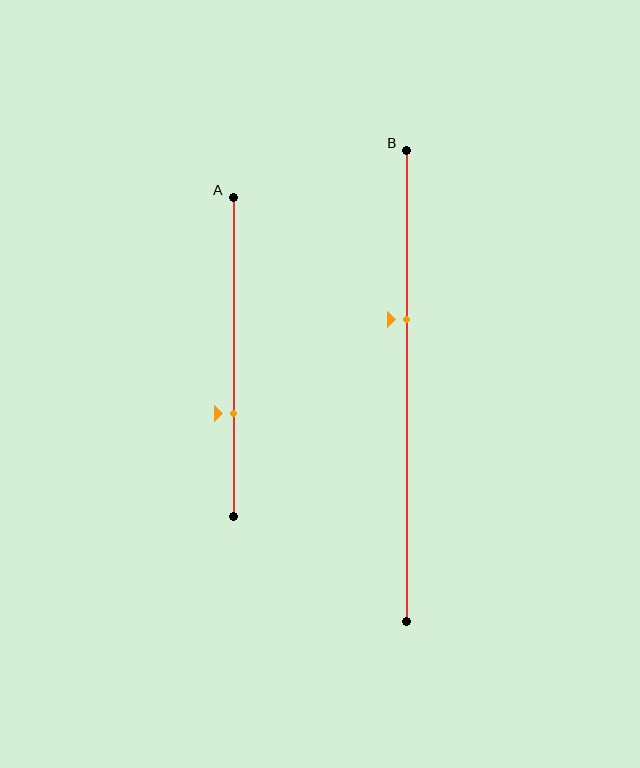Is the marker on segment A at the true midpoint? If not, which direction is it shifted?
No, the marker on segment A is shifted downward by about 18% of the segment length.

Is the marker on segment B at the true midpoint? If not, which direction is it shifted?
No, the marker on segment B is shifted upward by about 14% of the segment length.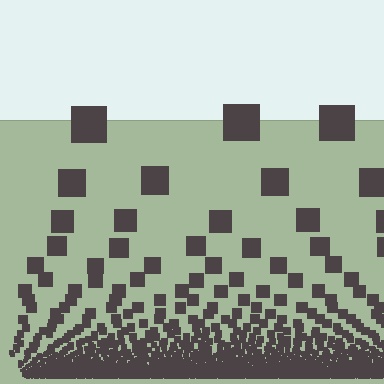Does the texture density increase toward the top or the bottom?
Density increases toward the bottom.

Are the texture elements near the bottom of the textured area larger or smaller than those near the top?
Smaller. The gradient is inverted — elements near the bottom are smaller and denser.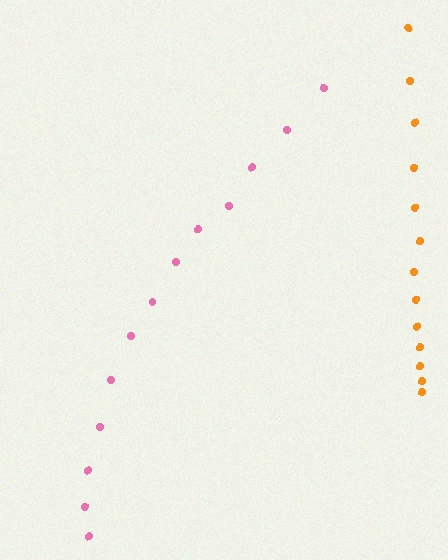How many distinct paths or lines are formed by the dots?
There are 2 distinct paths.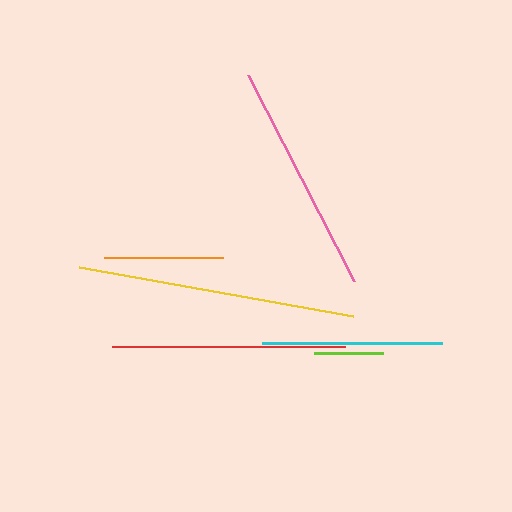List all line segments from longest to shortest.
From longest to shortest: yellow, red, pink, cyan, orange, lime.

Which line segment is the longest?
The yellow line is the longest at approximately 278 pixels.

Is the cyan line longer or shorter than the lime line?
The cyan line is longer than the lime line.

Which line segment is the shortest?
The lime line is the shortest at approximately 69 pixels.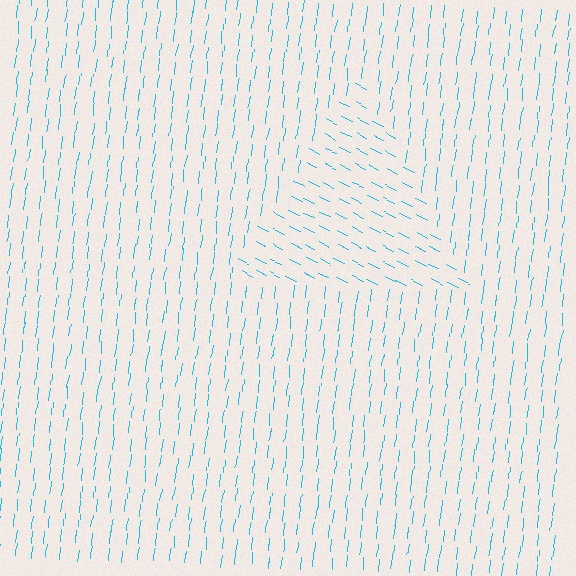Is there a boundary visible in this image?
Yes, there is a texture boundary formed by a change in line orientation.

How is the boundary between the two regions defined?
The boundary is defined purely by a change in line orientation (approximately 70 degrees difference). All lines are the same color and thickness.